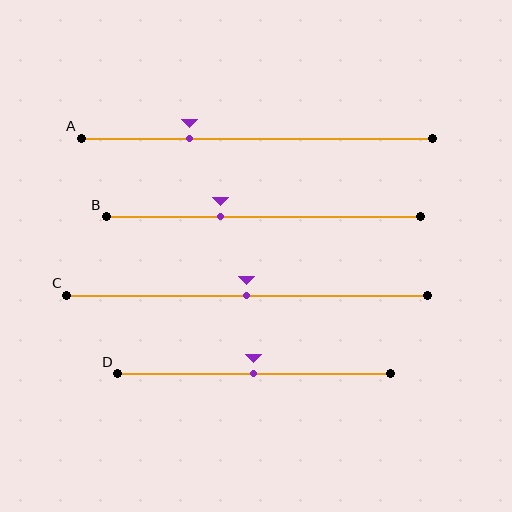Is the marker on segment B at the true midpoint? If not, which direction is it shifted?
No, the marker on segment B is shifted to the left by about 14% of the segment length.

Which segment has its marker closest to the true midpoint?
Segment C has its marker closest to the true midpoint.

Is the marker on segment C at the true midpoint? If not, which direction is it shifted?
Yes, the marker on segment C is at the true midpoint.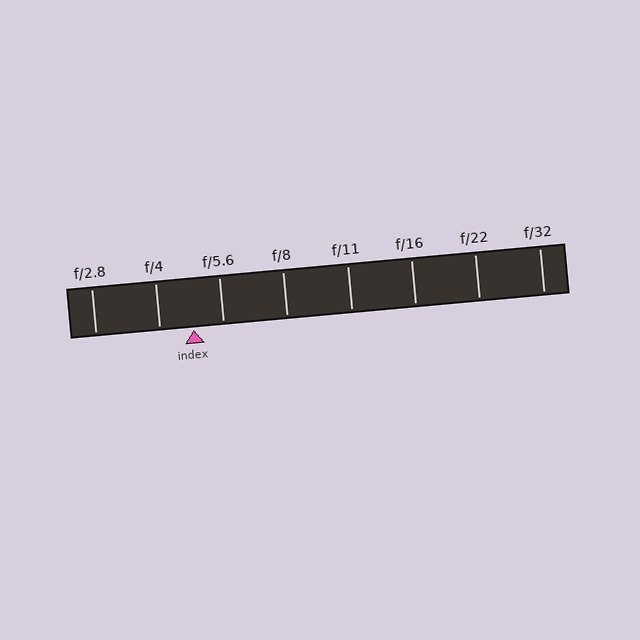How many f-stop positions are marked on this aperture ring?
There are 8 f-stop positions marked.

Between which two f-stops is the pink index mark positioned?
The index mark is between f/4 and f/5.6.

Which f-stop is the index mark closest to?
The index mark is closest to f/5.6.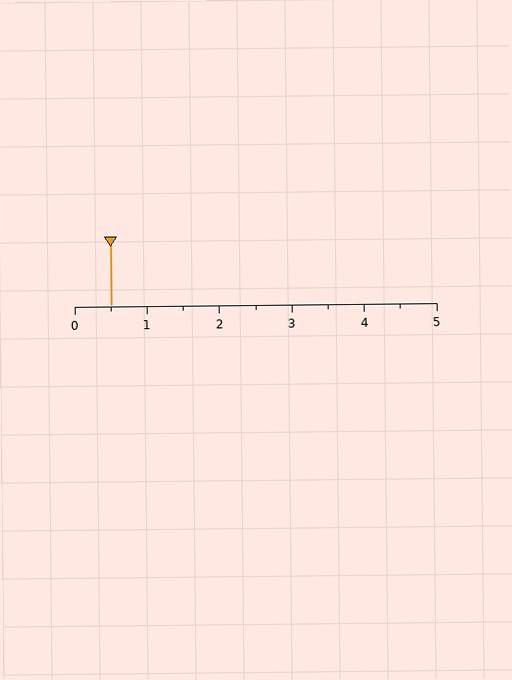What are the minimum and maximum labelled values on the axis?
The axis runs from 0 to 5.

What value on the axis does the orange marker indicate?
The marker indicates approximately 0.5.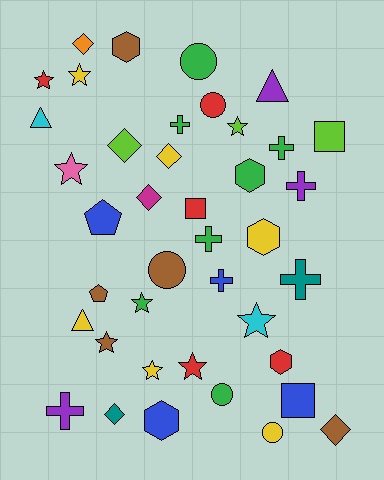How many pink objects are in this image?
There is 1 pink object.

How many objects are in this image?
There are 40 objects.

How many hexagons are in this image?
There are 5 hexagons.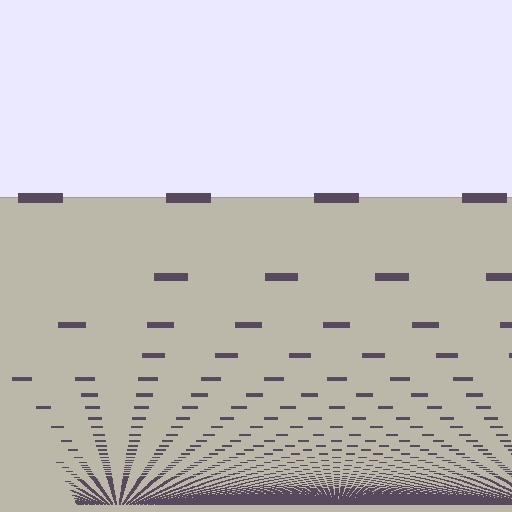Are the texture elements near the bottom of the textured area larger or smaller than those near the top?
Smaller. The gradient is inverted — elements near the bottom are smaller and denser.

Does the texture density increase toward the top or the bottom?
Density increases toward the bottom.